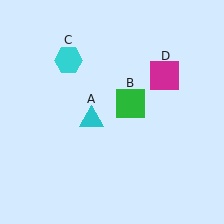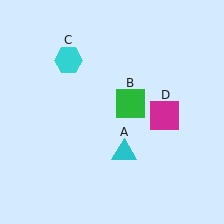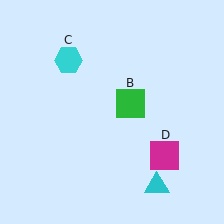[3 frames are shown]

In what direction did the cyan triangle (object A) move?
The cyan triangle (object A) moved down and to the right.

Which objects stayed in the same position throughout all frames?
Green square (object B) and cyan hexagon (object C) remained stationary.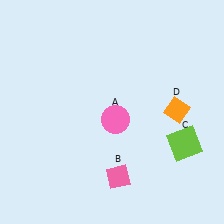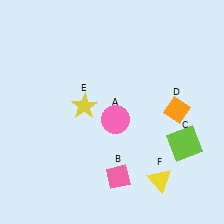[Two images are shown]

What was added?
A yellow star (E), a yellow triangle (F) were added in Image 2.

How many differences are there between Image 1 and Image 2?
There are 2 differences between the two images.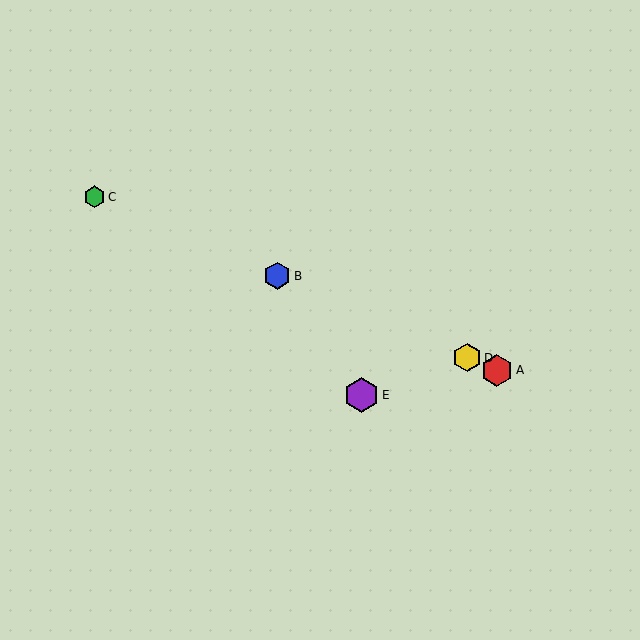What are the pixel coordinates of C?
Object C is at (94, 197).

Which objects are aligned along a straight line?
Objects A, B, C, D are aligned along a straight line.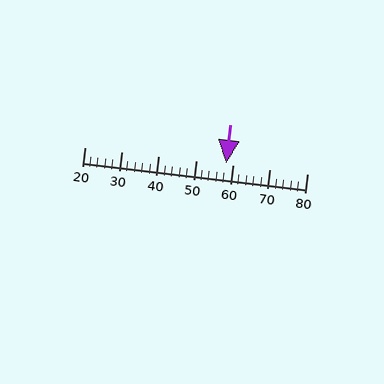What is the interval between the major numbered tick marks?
The major tick marks are spaced 10 units apart.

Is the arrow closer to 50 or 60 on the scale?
The arrow is closer to 60.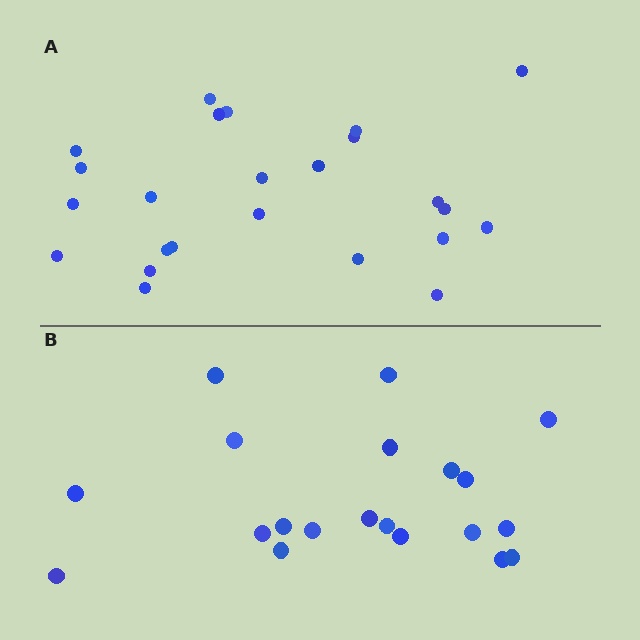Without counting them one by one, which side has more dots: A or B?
Region A (the top region) has more dots.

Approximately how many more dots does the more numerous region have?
Region A has about 4 more dots than region B.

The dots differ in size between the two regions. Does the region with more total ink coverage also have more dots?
No. Region B has more total ink coverage because its dots are larger, but region A actually contains more individual dots. Total area can be misleading — the number of items is what matters here.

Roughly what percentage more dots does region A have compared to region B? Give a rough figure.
About 20% more.